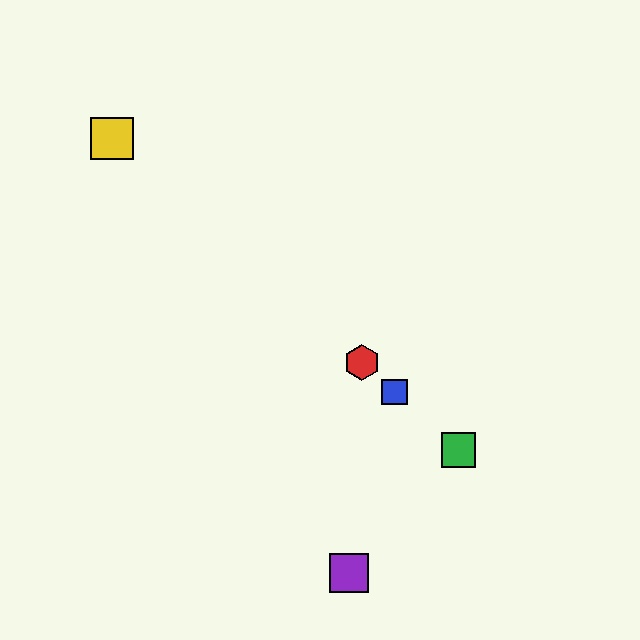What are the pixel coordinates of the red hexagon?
The red hexagon is at (362, 363).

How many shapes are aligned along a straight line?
4 shapes (the red hexagon, the blue square, the green square, the yellow square) are aligned along a straight line.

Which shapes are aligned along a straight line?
The red hexagon, the blue square, the green square, the yellow square are aligned along a straight line.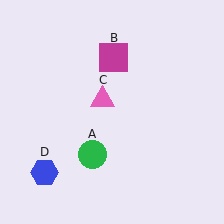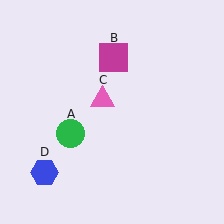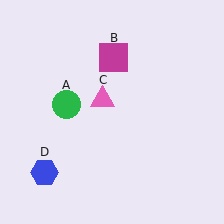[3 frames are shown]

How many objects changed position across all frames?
1 object changed position: green circle (object A).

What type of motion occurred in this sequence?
The green circle (object A) rotated clockwise around the center of the scene.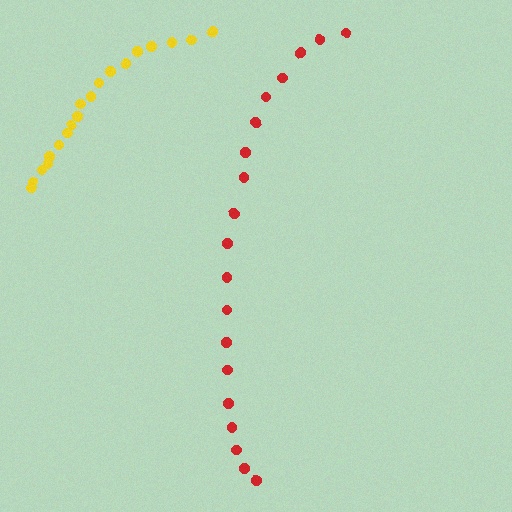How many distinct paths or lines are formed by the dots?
There are 2 distinct paths.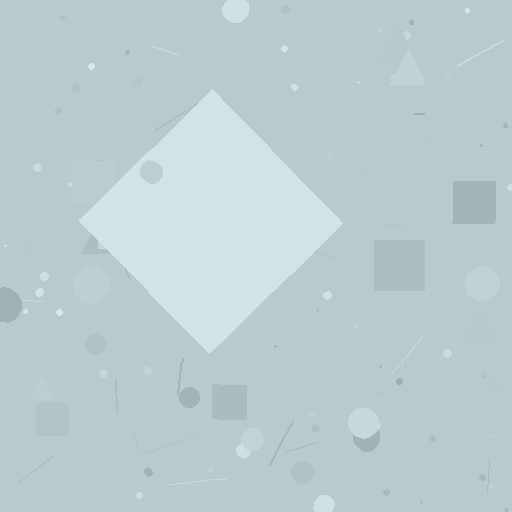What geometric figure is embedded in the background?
A diamond is embedded in the background.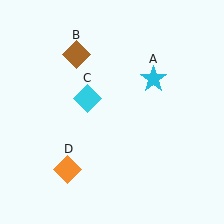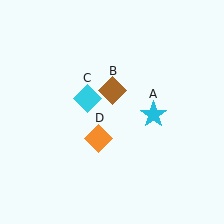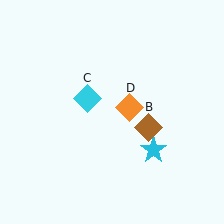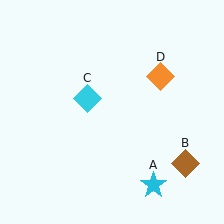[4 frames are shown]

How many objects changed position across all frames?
3 objects changed position: cyan star (object A), brown diamond (object B), orange diamond (object D).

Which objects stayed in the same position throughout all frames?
Cyan diamond (object C) remained stationary.